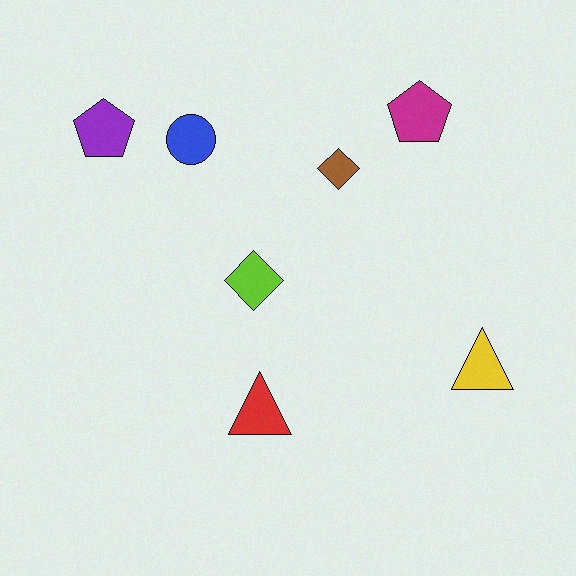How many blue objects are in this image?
There is 1 blue object.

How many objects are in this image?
There are 7 objects.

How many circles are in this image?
There is 1 circle.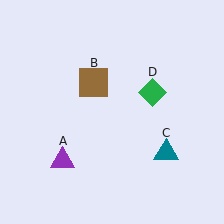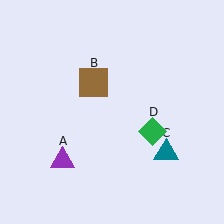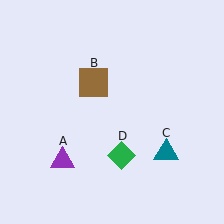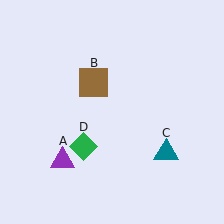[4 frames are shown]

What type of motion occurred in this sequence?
The green diamond (object D) rotated clockwise around the center of the scene.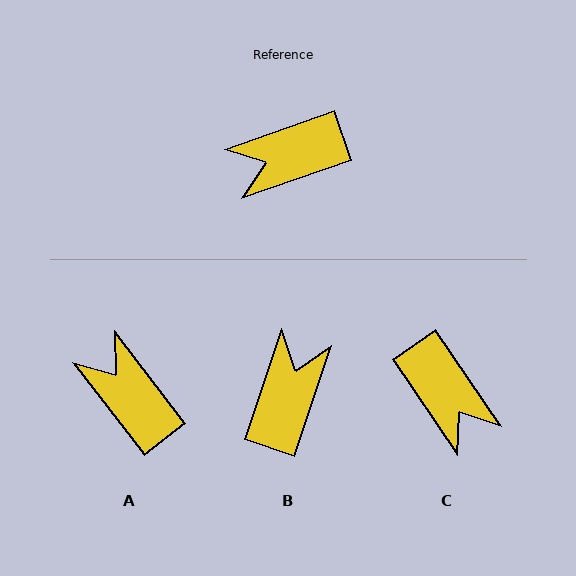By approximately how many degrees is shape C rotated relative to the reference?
Approximately 105 degrees counter-clockwise.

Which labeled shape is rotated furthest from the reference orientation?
B, about 128 degrees away.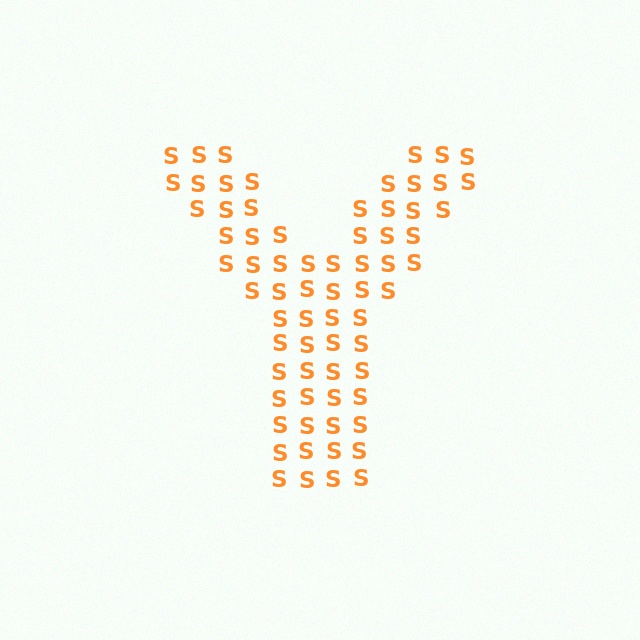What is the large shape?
The large shape is the letter Y.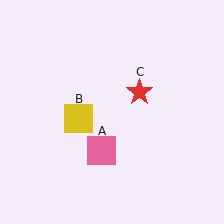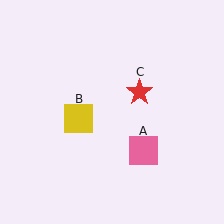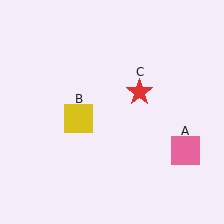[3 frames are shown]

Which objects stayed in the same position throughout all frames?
Yellow square (object B) and red star (object C) remained stationary.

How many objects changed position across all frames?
1 object changed position: pink square (object A).